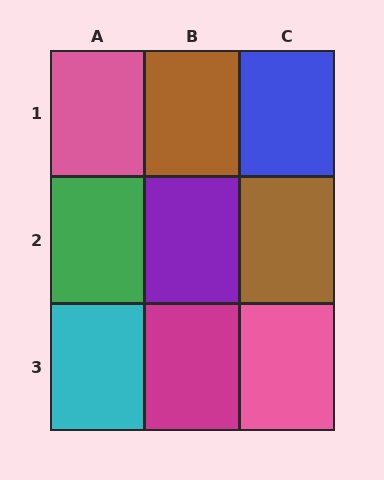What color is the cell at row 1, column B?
Brown.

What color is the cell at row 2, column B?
Purple.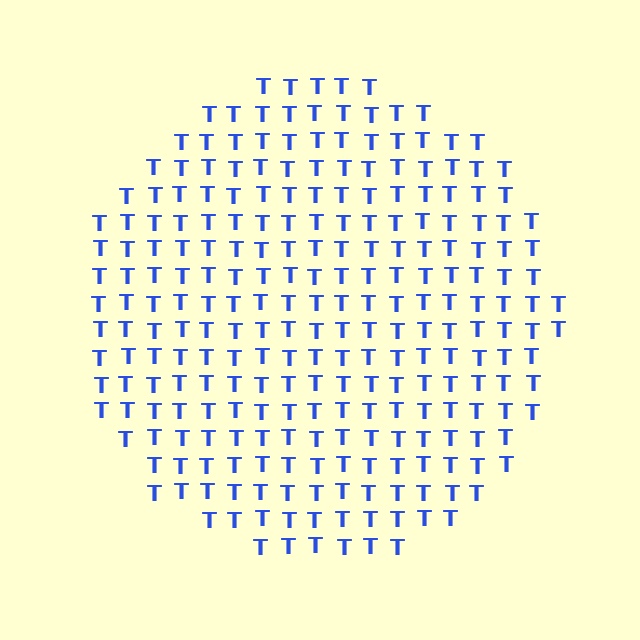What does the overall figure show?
The overall figure shows a circle.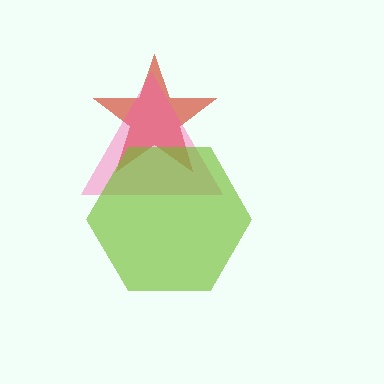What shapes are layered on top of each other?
The layered shapes are: a red star, a pink triangle, a lime hexagon.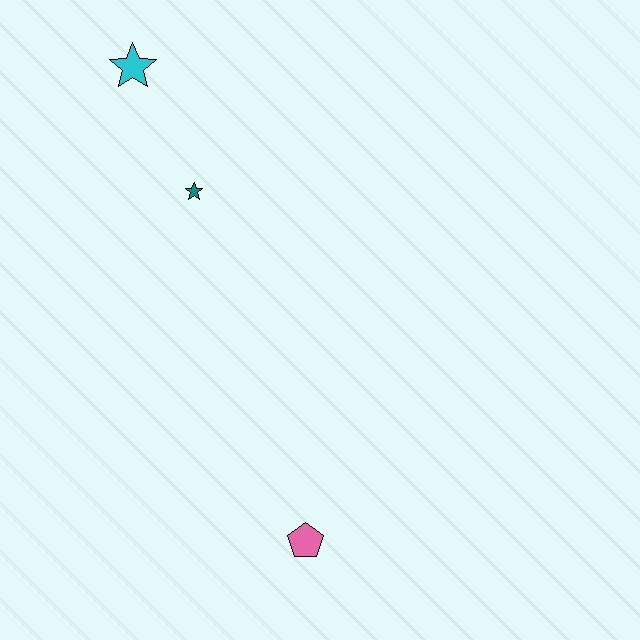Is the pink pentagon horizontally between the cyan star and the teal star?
No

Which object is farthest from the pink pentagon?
The cyan star is farthest from the pink pentagon.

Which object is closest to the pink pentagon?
The teal star is closest to the pink pentagon.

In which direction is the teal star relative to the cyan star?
The teal star is below the cyan star.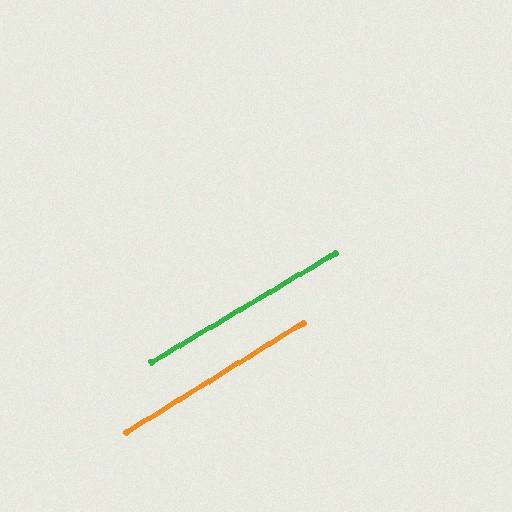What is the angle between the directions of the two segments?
Approximately 1 degree.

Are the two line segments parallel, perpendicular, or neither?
Parallel — their directions differ by only 1.2°.